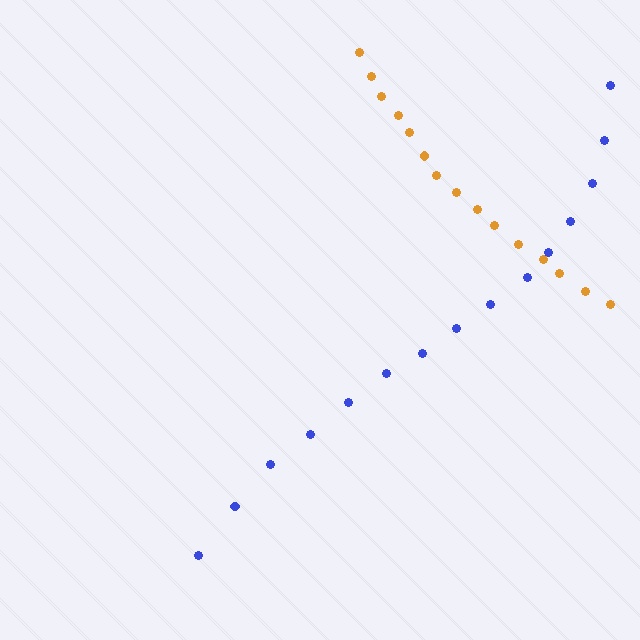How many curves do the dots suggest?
There are 2 distinct paths.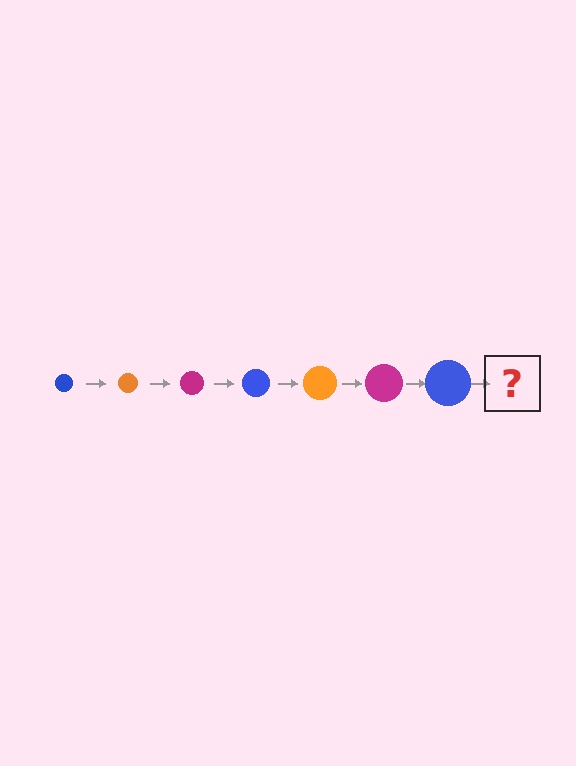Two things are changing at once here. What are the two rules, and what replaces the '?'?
The two rules are that the circle grows larger each step and the color cycles through blue, orange, and magenta. The '?' should be an orange circle, larger than the previous one.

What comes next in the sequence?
The next element should be an orange circle, larger than the previous one.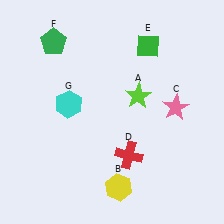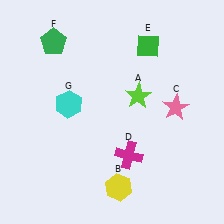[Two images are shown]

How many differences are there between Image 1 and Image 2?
There is 1 difference between the two images.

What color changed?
The cross (D) changed from red in Image 1 to magenta in Image 2.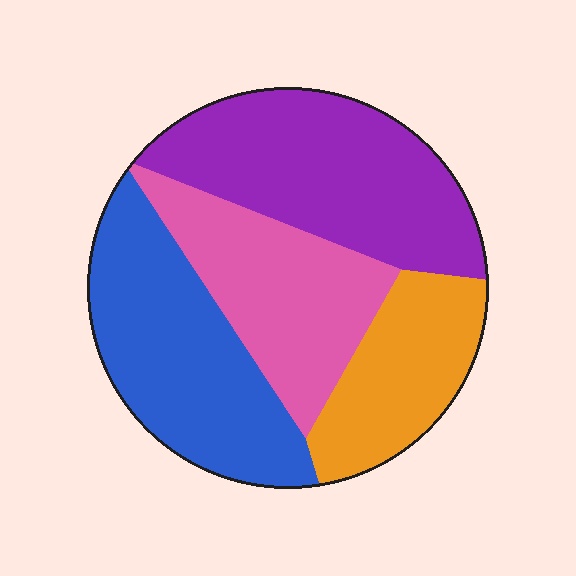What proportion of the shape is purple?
Purple takes up between a quarter and a half of the shape.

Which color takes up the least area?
Orange, at roughly 20%.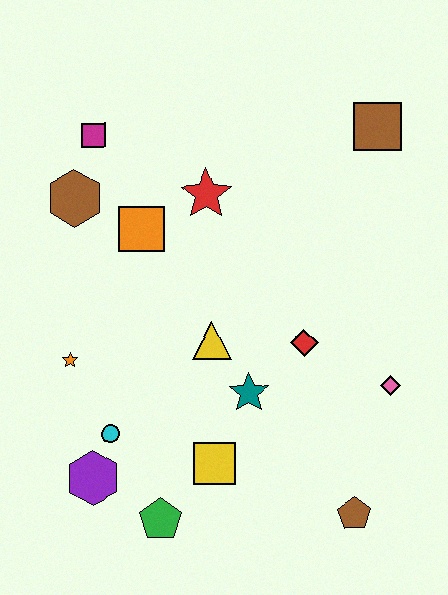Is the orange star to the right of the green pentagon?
No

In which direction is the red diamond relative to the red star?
The red diamond is below the red star.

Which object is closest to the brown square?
The red star is closest to the brown square.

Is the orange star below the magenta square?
Yes